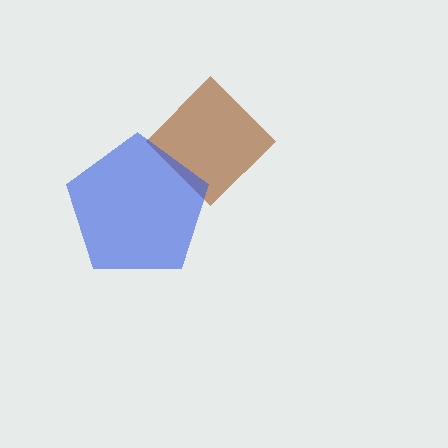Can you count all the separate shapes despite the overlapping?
Yes, there are 2 separate shapes.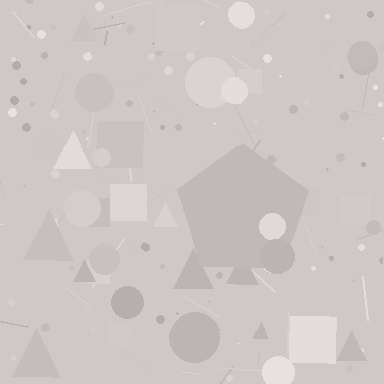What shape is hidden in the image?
A pentagon is hidden in the image.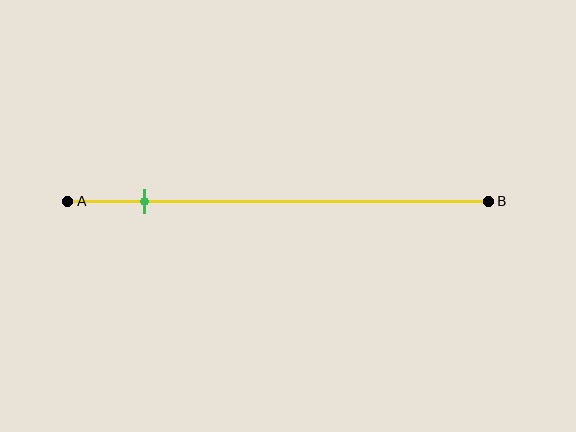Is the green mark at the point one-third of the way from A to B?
No, the mark is at about 20% from A, not at the 33% one-third point.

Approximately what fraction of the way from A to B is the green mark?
The green mark is approximately 20% of the way from A to B.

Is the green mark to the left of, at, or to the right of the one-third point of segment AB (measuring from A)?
The green mark is to the left of the one-third point of segment AB.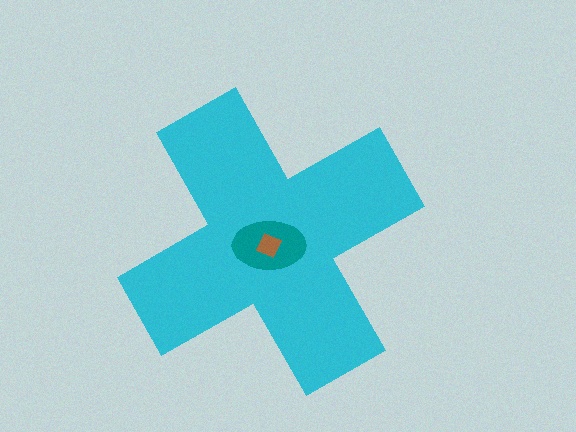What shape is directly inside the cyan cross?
The teal ellipse.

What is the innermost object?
The brown square.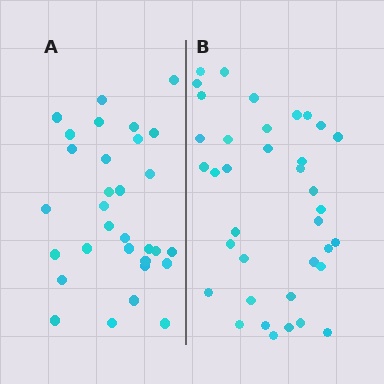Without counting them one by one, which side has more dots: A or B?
Region B (the right region) has more dots.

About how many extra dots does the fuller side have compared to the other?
Region B has about 6 more dots than region A.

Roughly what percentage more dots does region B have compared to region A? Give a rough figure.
About 20% more.